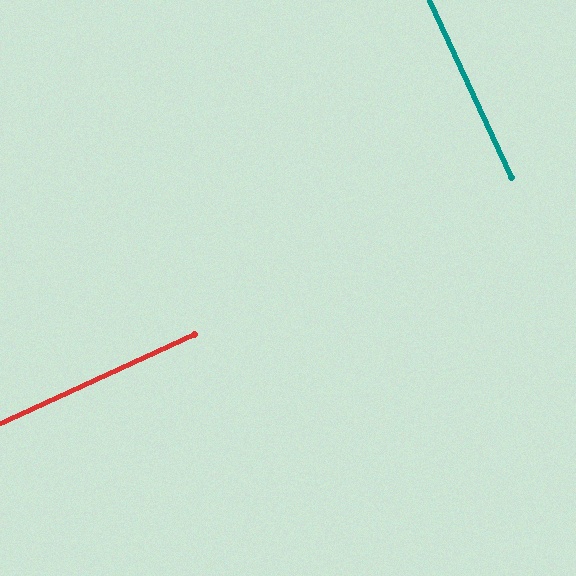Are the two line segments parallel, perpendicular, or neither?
Perpendicular — they meet at approximately 90°.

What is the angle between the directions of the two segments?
Approximately 90 degrees.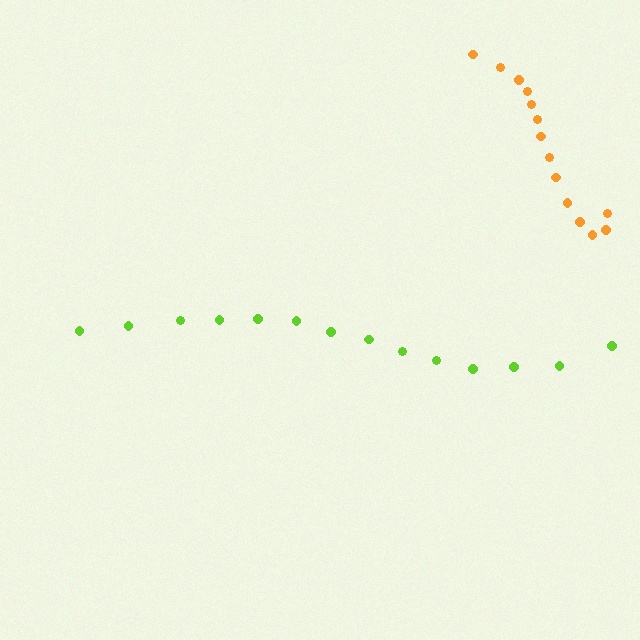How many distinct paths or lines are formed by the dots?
There are 2 distinct paths.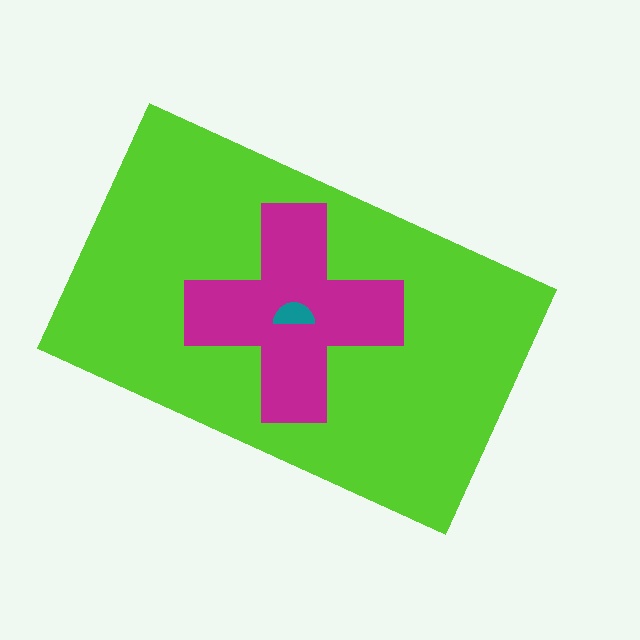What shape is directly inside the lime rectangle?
The magenta cross.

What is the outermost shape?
The lime rectangle.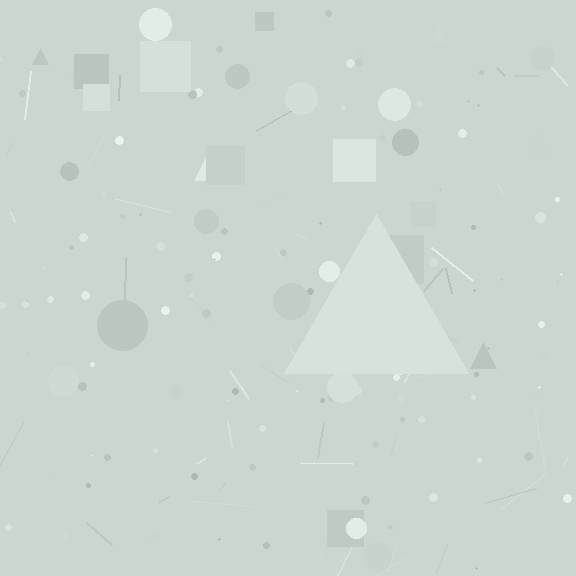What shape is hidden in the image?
A triangle is hidden in the image.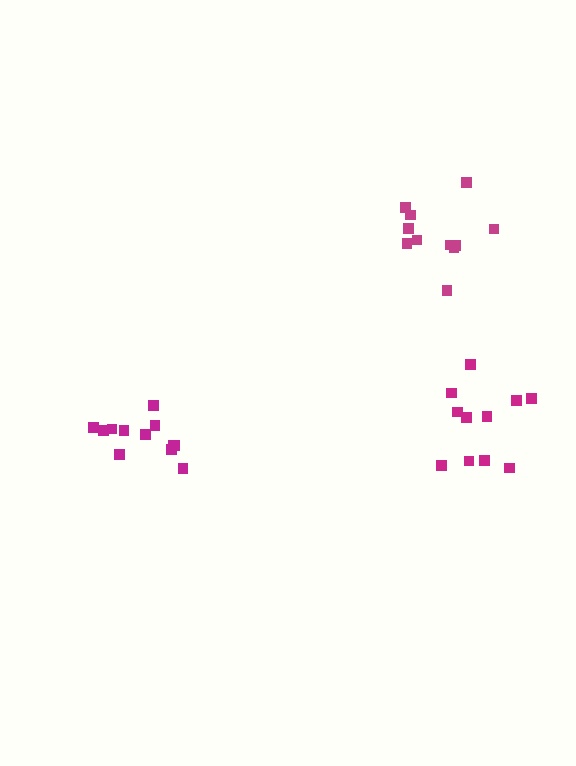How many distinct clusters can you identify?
There are 3 distinct clusters.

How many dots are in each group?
Group 1: 11 dots, Group 2: 11 dots, Group 3: 12 dots (34 total).